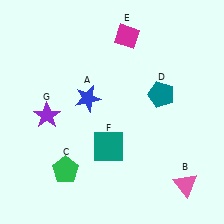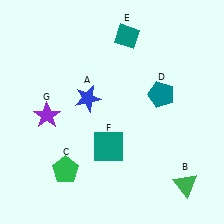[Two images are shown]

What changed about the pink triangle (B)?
In Image 1, B is pink. In Image 2, it changed to green.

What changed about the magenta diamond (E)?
In Image 1, E is magenta. In Image 2, it changed to teal.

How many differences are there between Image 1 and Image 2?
There are 2 differences between the two images.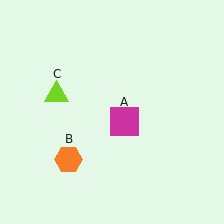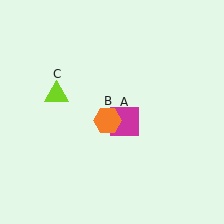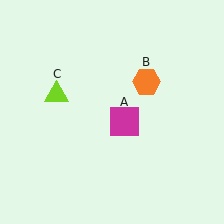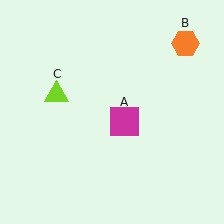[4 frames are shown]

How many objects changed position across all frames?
1 object changed position: orange hexagon (object B).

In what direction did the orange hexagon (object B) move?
The orange hexagon (object B) moved up and to the right.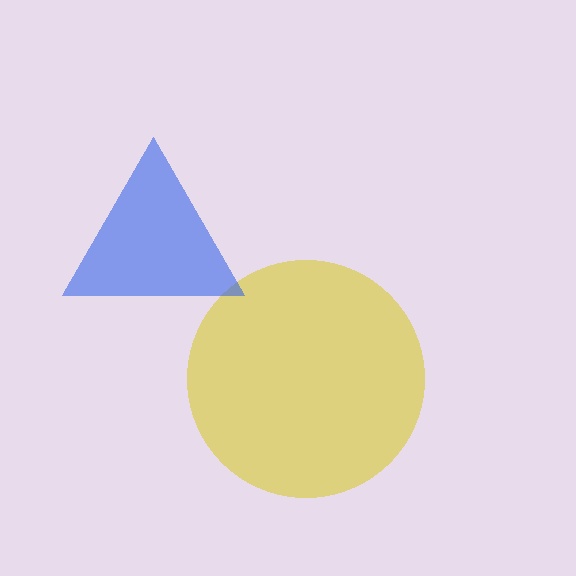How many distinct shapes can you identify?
There are 2 distinct shapes: a yellow circle, a blue triangle.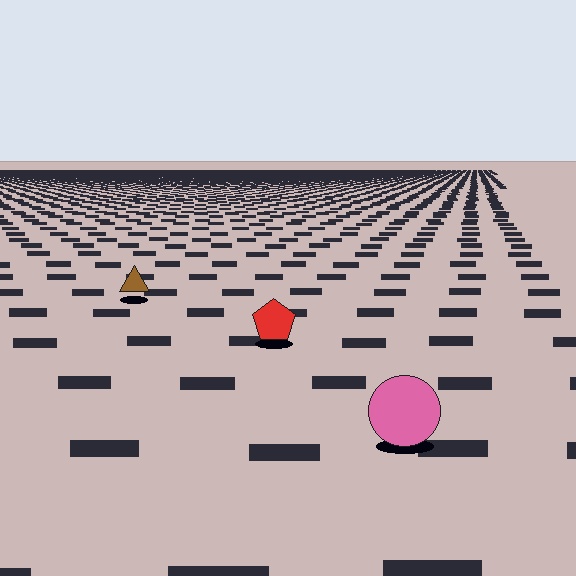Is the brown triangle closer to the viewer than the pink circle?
No. The pink circle is closer — you can tell from the texture gradient: the ground texture is coarser near it.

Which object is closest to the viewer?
The pink circle is closest. The texture marks near it are larger and more spread out.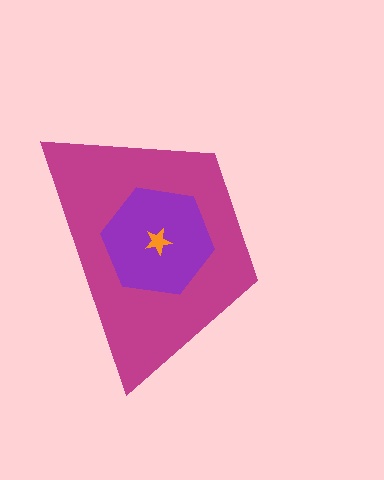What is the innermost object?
The orange star.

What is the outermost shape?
The magenta trapezoid.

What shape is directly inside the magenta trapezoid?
The purple hexagon.